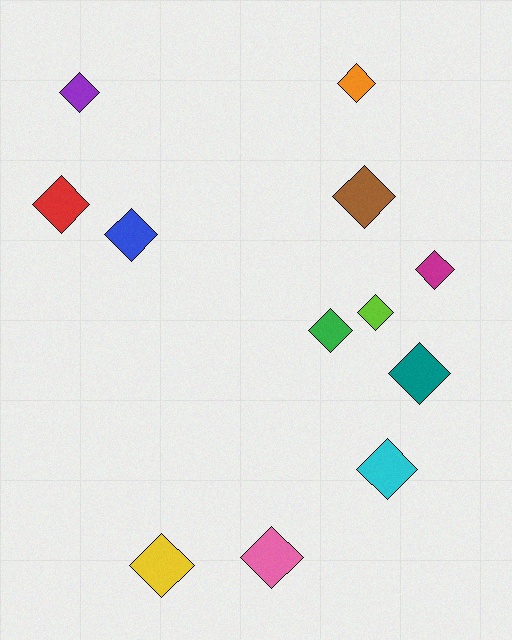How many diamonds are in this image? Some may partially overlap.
There are 12 diamonds.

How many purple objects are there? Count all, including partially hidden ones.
There is 1 purple object.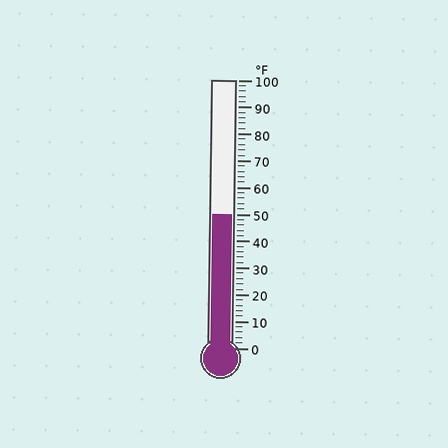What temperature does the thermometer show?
The thermometer shows approximately 50°F.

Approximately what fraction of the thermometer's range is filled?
The thermometer is filled to approximately 50% of its range.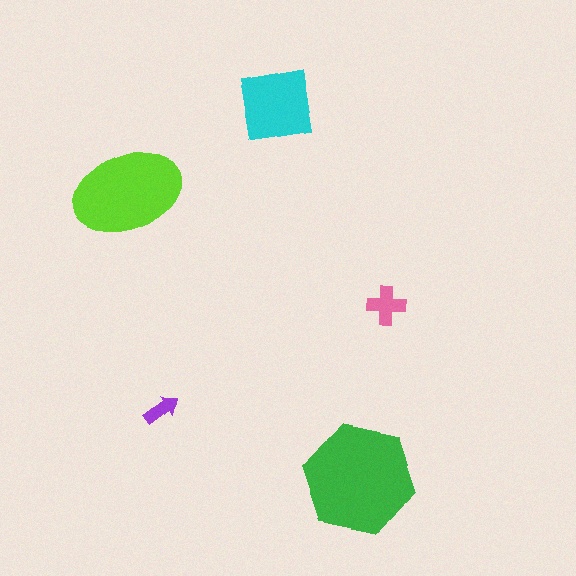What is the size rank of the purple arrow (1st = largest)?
5th.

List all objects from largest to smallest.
The green hexagon, the lime ellipse, the cyan square, the pink cross, the purple arrow.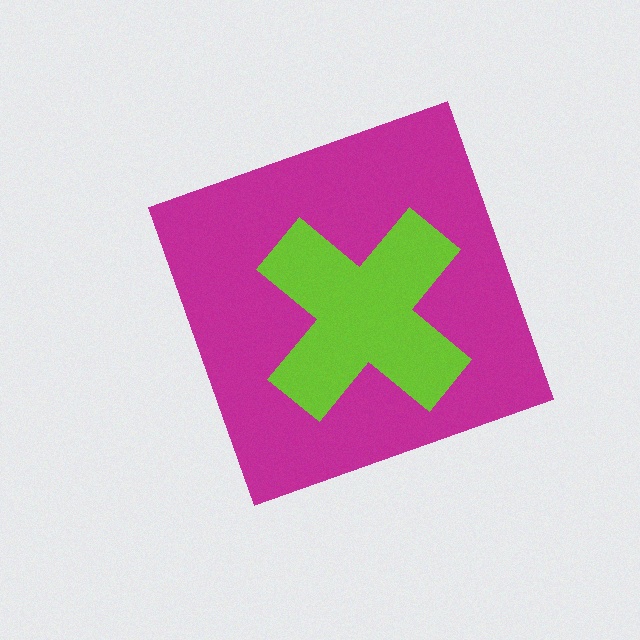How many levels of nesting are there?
2.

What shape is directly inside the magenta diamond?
The lime cross.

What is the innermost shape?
The lime cross.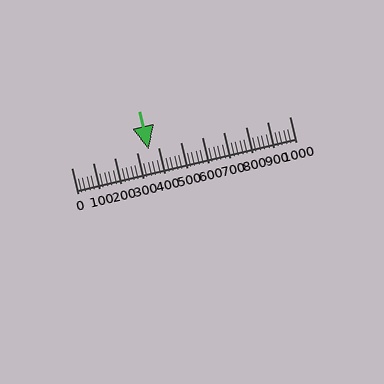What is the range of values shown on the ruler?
The ruler shows values from 0 to 1000.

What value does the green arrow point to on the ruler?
The green arrow points to approximately 355.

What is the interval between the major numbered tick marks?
The major tick marks are spaced 100 units apart.